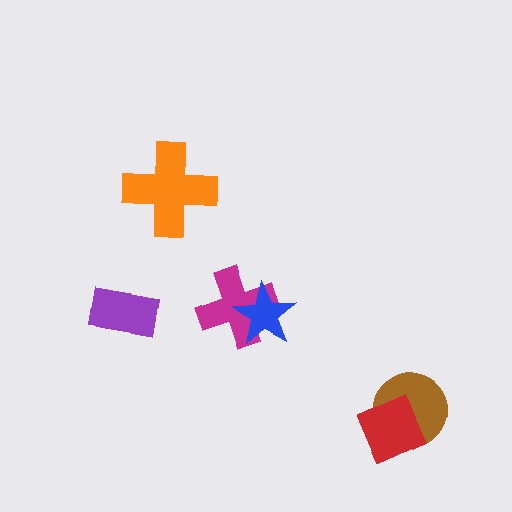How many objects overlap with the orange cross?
0 objects overlap with the orange cross.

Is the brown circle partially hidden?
Yes, it is partially covered by another shape.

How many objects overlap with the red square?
1 object overlaps with the red square.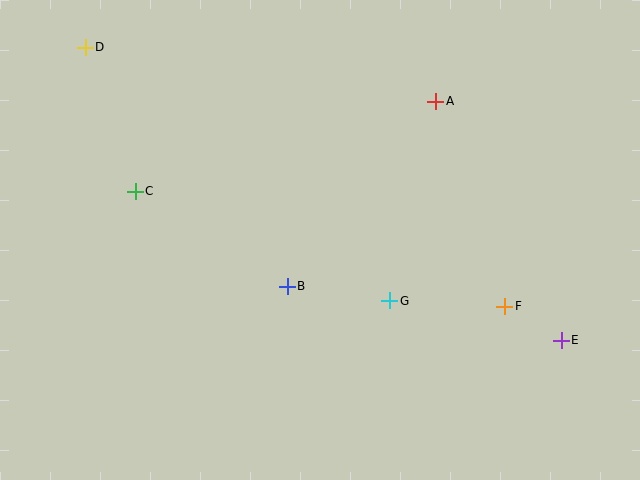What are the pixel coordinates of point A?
Point A is at (436, 101).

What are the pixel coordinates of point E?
Point E is at (561, 340).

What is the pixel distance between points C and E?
The distance between C and E is 451 pixels.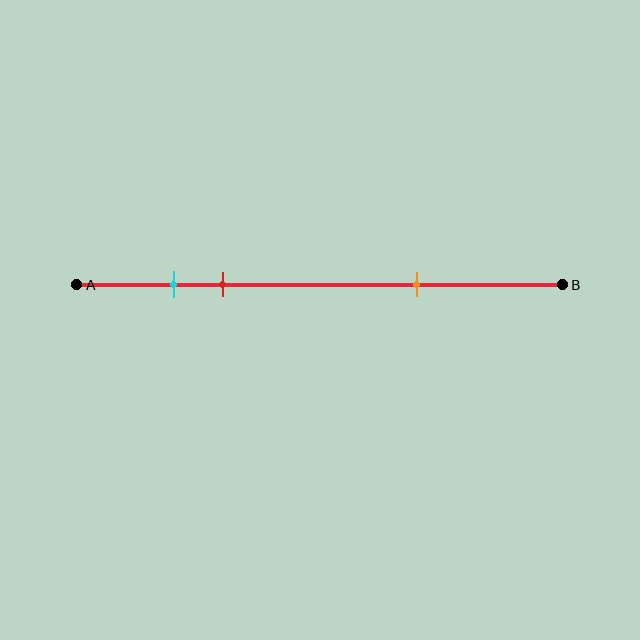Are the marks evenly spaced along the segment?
No, the marks are not evenly spaced.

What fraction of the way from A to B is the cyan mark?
The cyan mark is approximately 20% (0.2) of the way from A to B.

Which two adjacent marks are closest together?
The cyan and red marks are the closest adjacent pair.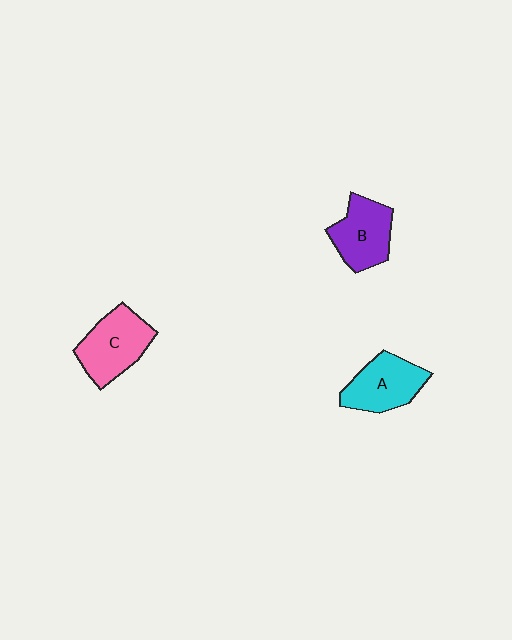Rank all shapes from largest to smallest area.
From largest to smallest: C (pink), A (cyan), B (purple).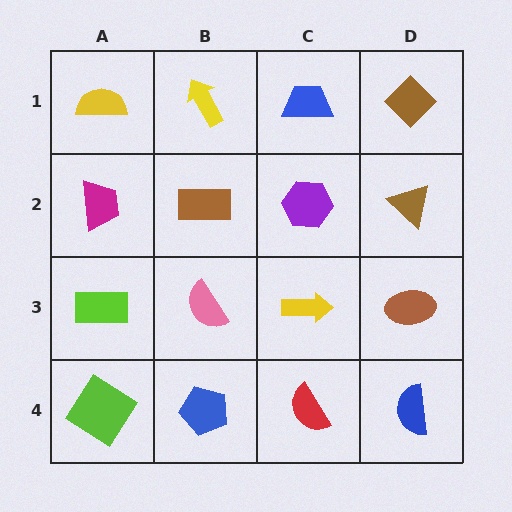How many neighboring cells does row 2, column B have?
4.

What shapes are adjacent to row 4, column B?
A pink semicircle (row 3, column B), a lime diamond (row 4, column A), a red semicircle (row 4, column C).